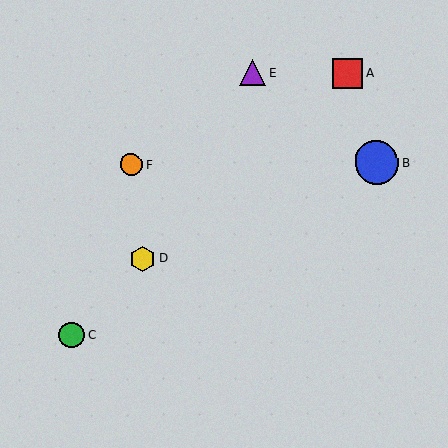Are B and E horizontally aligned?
No, B is at y≈162 and E is at y≈72.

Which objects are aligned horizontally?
Objects B, F are aligned horizontally.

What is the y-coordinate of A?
Object A is at y≈73.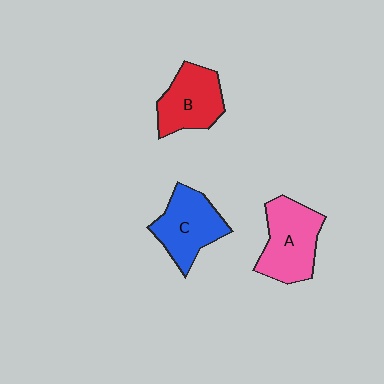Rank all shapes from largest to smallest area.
From largest to smallest: A (pink), C (blue), B (red).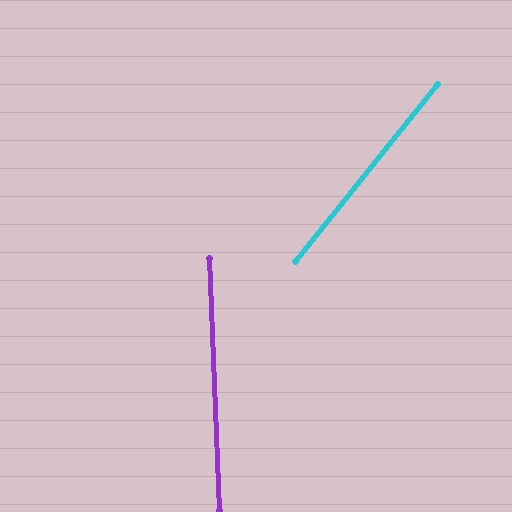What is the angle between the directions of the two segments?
Approximately 41 degrees.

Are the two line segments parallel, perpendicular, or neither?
Neither parallel nor perpendicular — they differ by about 41°.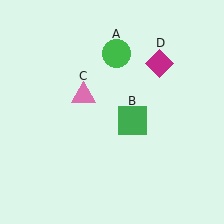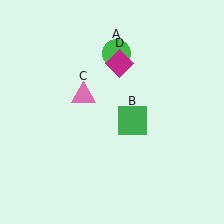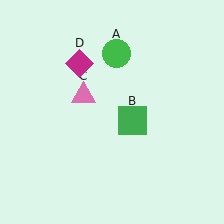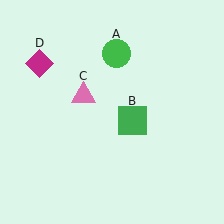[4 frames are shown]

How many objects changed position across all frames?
1 object changed position: magenta diamond (object D).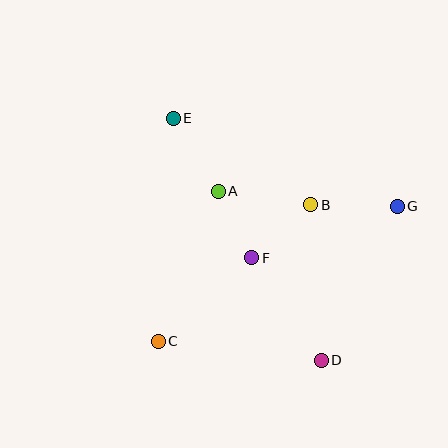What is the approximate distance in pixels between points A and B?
The distance between A and B is approximately 93 pixels.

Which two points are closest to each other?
Points A and F are closest to each other.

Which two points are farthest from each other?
Points D and E are farthest from each other.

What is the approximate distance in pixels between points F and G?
The distance between F and G is approximately 155 pixels.